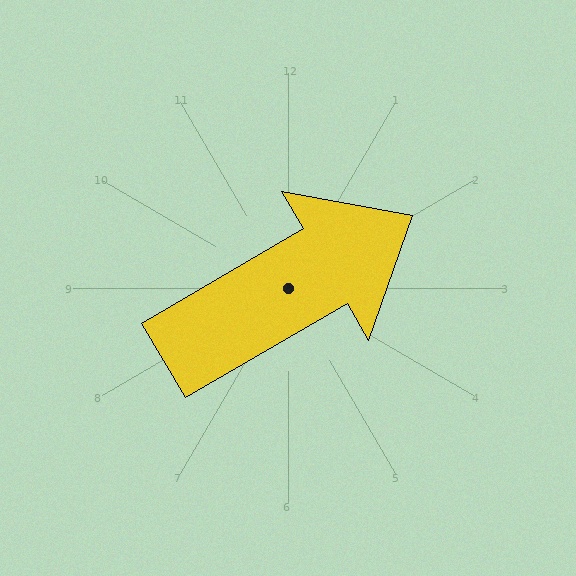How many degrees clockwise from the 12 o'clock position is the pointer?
Approximately 60 degrees.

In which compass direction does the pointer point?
Northeast.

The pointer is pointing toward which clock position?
Roughly 2 o'clock.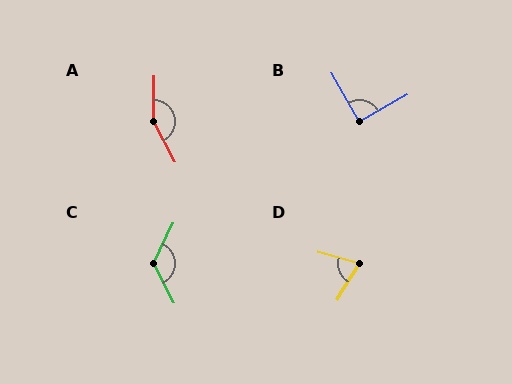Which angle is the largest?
A, at approximately 152 degrees.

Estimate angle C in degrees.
Approximately 127 degrees.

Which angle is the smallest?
D, at approximately 74 degrees.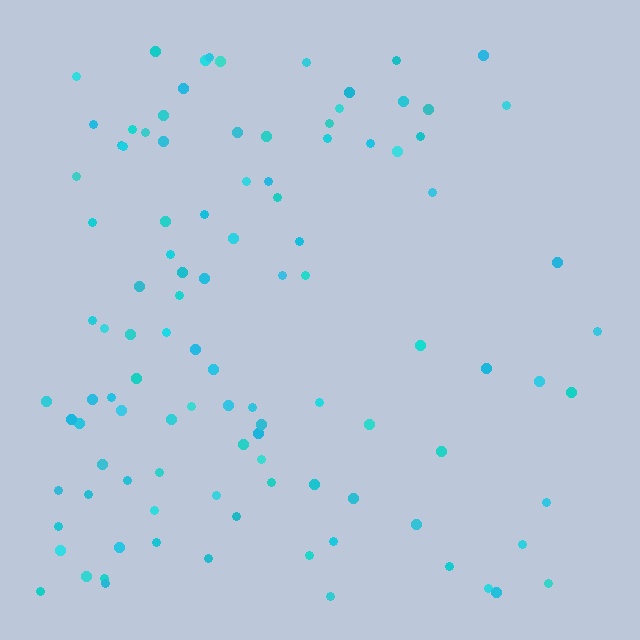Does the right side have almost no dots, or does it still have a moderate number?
Still a moderate number, just noticeably fewer than the left.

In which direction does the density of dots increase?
From right to left, with the left side densest.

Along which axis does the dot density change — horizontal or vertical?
Horizontal.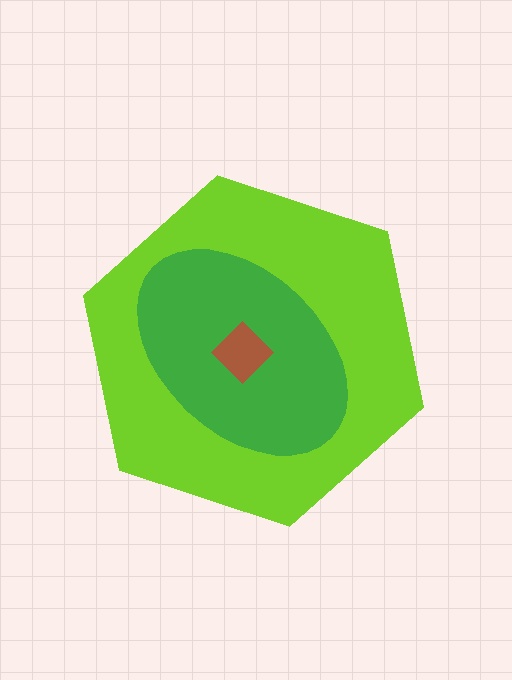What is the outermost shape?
The lime hexagon.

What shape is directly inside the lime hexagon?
The green ellipse.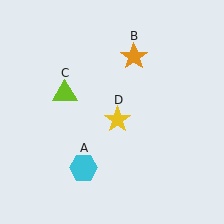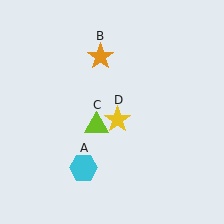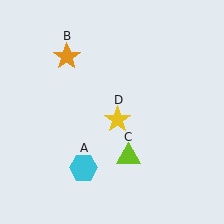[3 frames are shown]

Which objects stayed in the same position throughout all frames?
Cyan hexagon (object A) and yellow star (object D) remained stationary.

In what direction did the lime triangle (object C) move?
The lime triangle (object C) moved down and to the right.